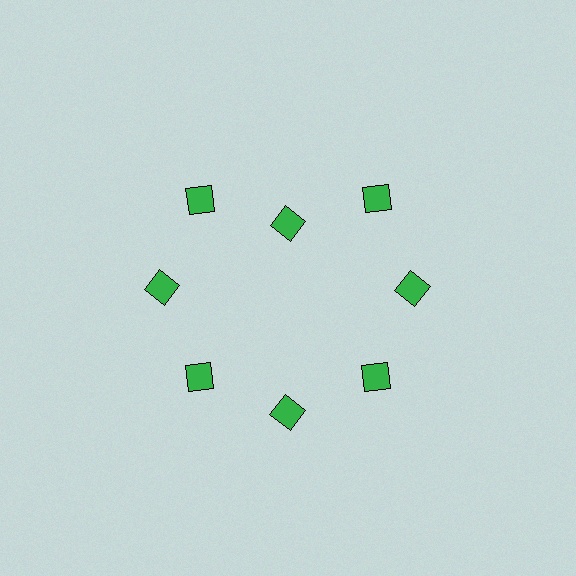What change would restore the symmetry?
The symmetry would be restored by moving it outward, back onto the ring so that all 8 diamonds sit at equal angles and equal distance from the center.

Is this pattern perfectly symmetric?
No. The 8 green diamonds are arranged in a ring, but one element near the 12 o'clock position is pulled inward toward the center, breaking the 8-fold rotational symmetry.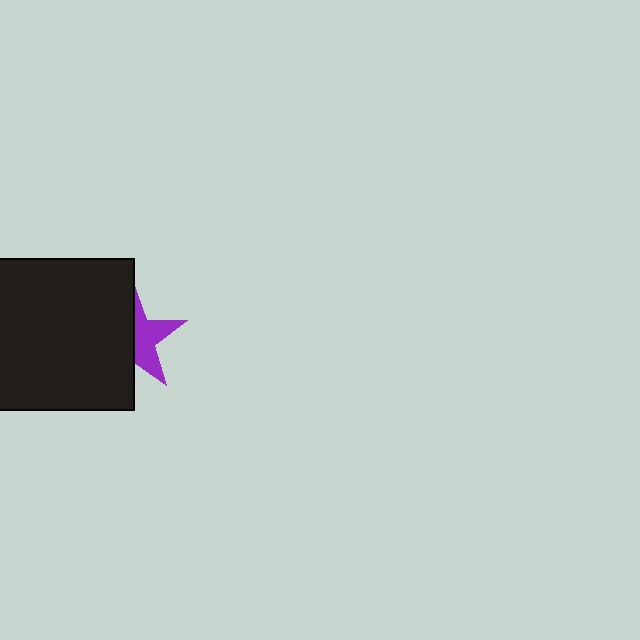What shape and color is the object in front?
The object in front is a black rectangle.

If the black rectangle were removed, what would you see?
You would see the complete purple star.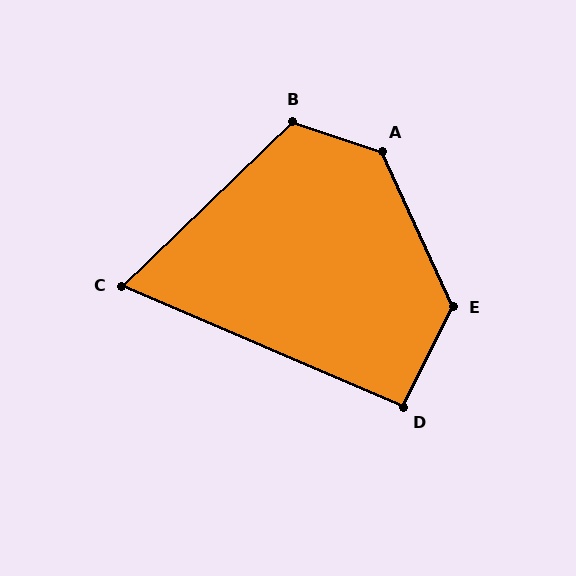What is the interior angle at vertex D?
Approximately 93 degrees (approximately right).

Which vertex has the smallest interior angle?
C, at approximately 67 degrees.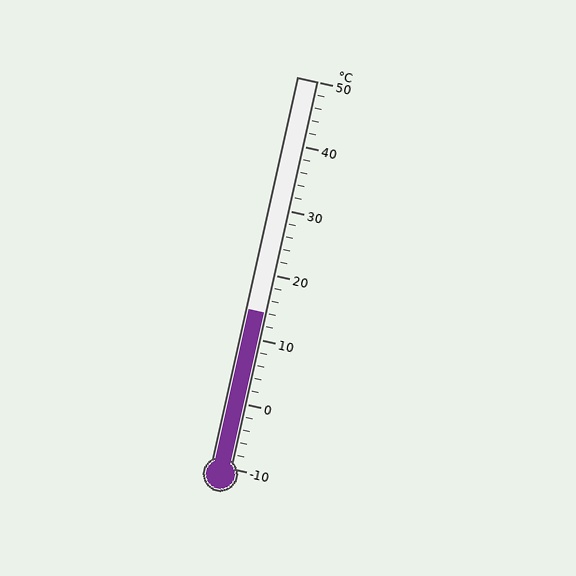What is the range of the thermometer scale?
The thermometer scale ranges from -10°C to 50°C.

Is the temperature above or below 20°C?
The temperature is below 20°C.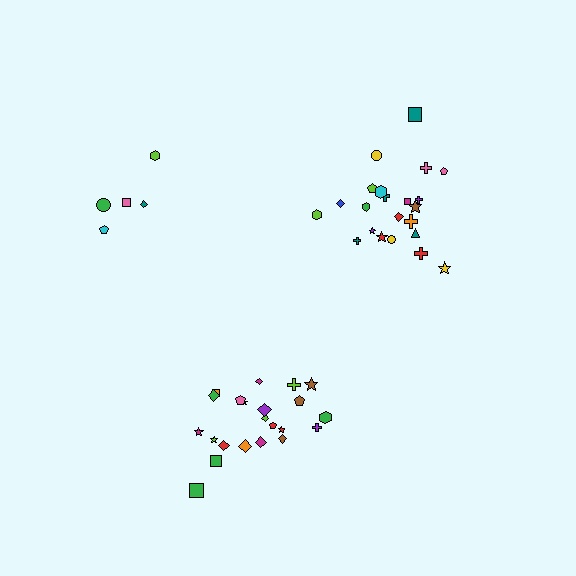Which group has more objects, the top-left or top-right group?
The top-right group.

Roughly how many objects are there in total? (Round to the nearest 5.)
Roughly 50 objects in total.